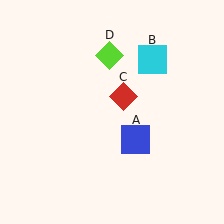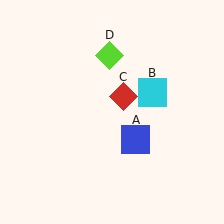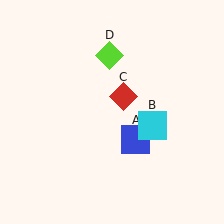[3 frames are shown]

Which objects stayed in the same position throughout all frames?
Blue square (object A) and red diamond (object C) and lime diamond (object D) remained stationary.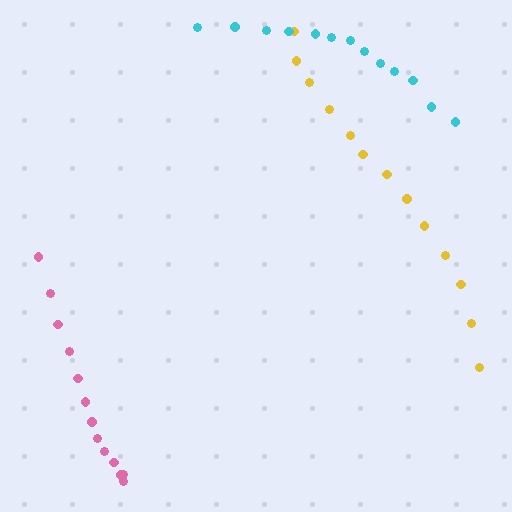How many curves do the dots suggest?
There are 3 distinct paths.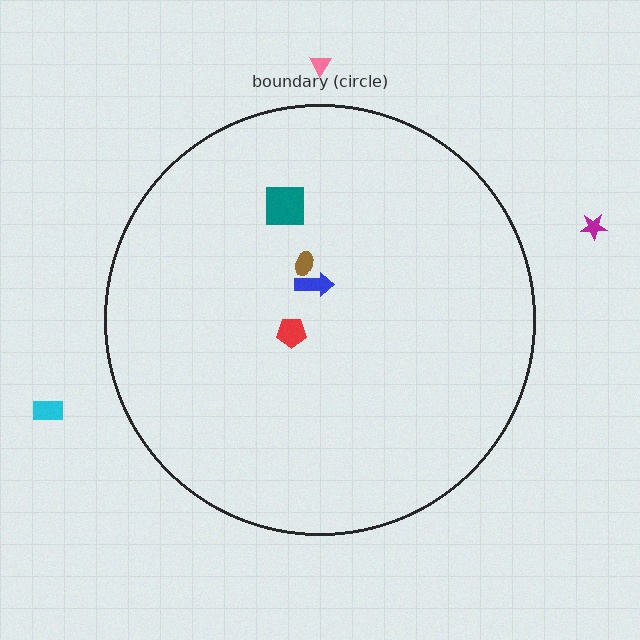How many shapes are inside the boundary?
4 inside, 3 outside.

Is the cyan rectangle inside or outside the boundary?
Outside.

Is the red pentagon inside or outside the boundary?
Inside.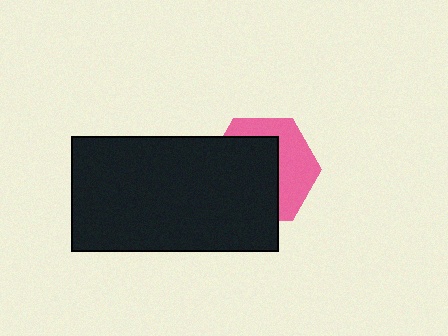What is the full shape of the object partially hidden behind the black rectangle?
The partially hidden object is a pink hexagon.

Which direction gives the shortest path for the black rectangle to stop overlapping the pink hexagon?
Moving toward the lower-left gives the shortest separation.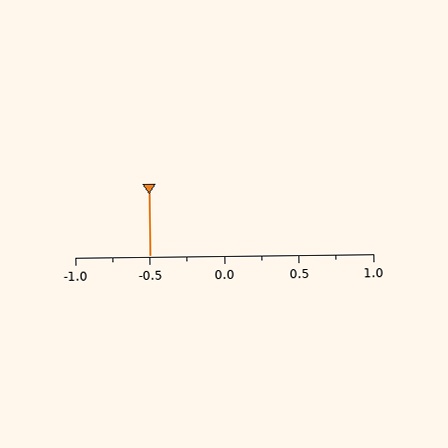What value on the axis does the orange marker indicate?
The marker indicates approximately -0.5.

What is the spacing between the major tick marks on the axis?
The major ticks are spaced 0.5 apart.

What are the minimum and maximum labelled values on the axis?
The axis runs from -1.0 to 1.0.